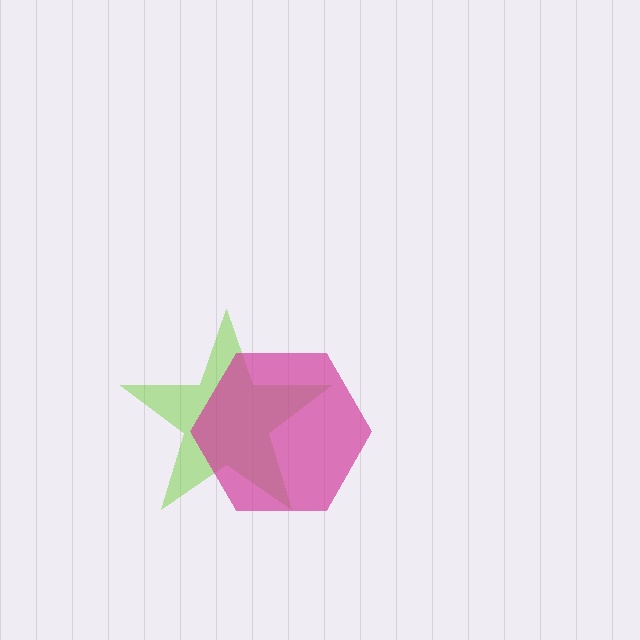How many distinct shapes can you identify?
There are 2 distinct shapes: a lime star, a magenta hexagon.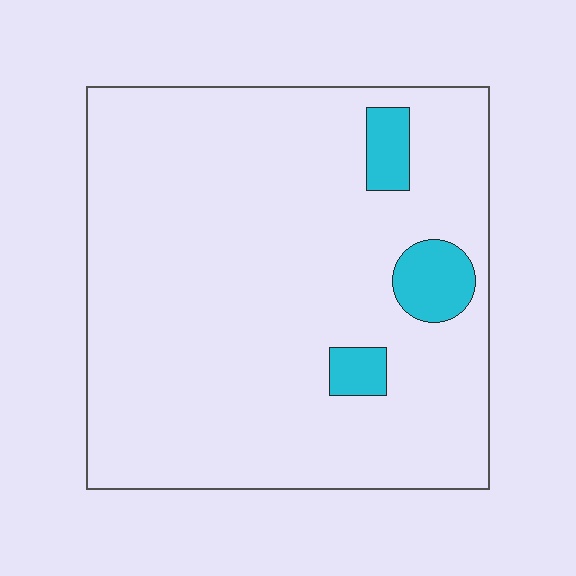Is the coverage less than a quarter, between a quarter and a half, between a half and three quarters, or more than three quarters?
Less than a quarter.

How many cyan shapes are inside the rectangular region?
3.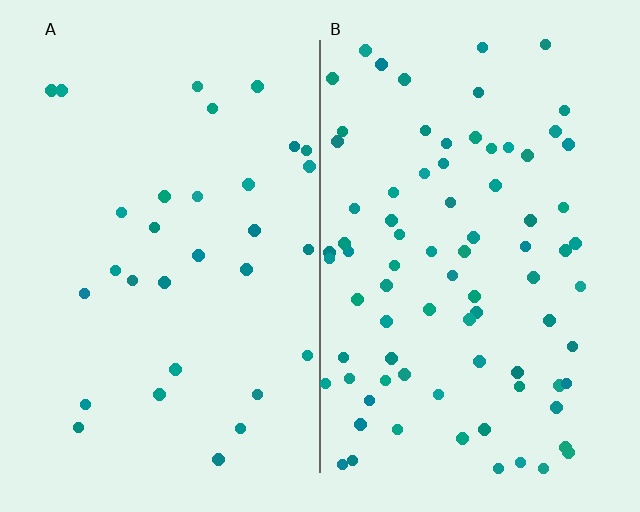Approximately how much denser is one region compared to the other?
Approximately 2.6× — region B over region A.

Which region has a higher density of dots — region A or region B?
B (the right).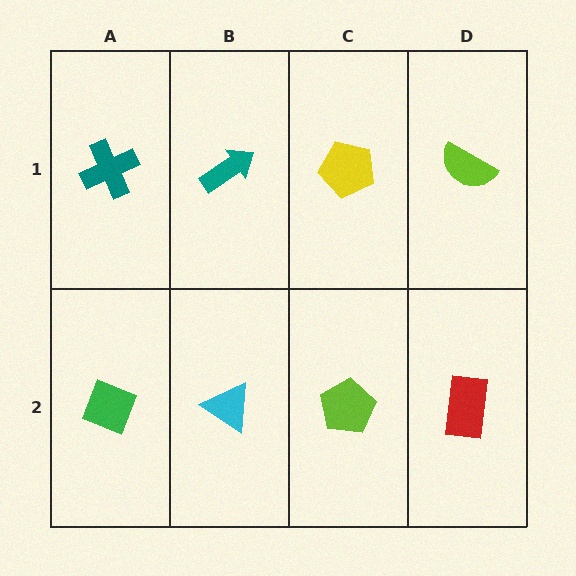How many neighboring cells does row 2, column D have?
2.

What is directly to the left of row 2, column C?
A cyan triangle.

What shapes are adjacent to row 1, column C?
A lime pentagon (row 2, column C), a teal arrow (row 1, column B), a lime semicircle (row 1, column D).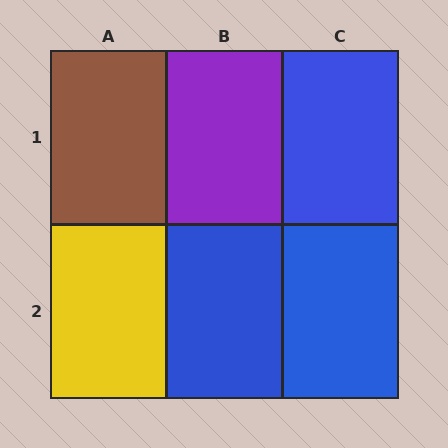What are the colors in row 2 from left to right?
Yellow, blue, blue.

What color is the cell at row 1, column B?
Purple.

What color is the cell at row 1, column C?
Blue.